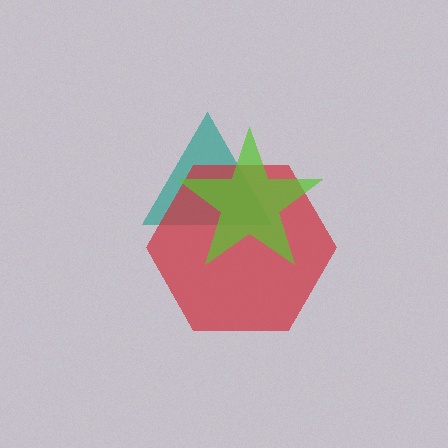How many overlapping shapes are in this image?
There are 3 overlapping shapes in the image.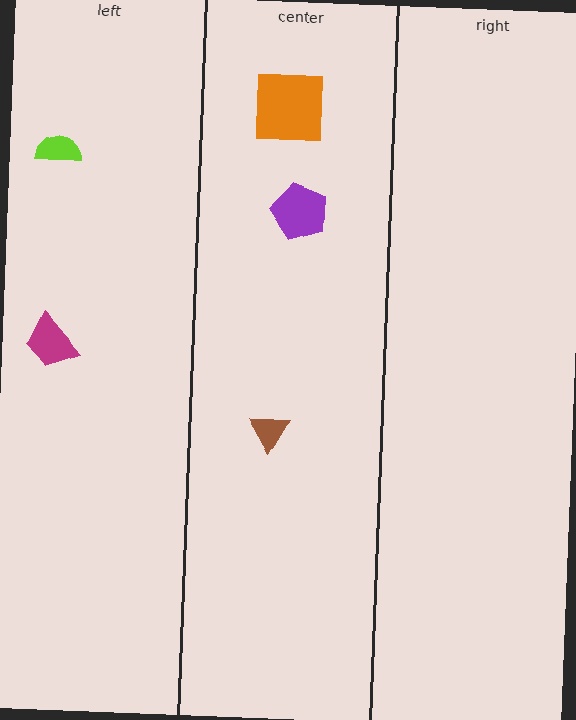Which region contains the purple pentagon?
The center region.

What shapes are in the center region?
The brown triangle, the purple pentagon, the orange square.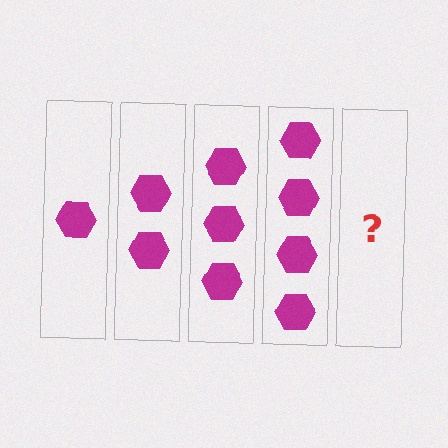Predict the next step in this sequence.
The next step is 5 hexagons.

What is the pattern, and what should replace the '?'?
The pattern is that each step adds one more hexagon. The '?' should be 5 hexagons.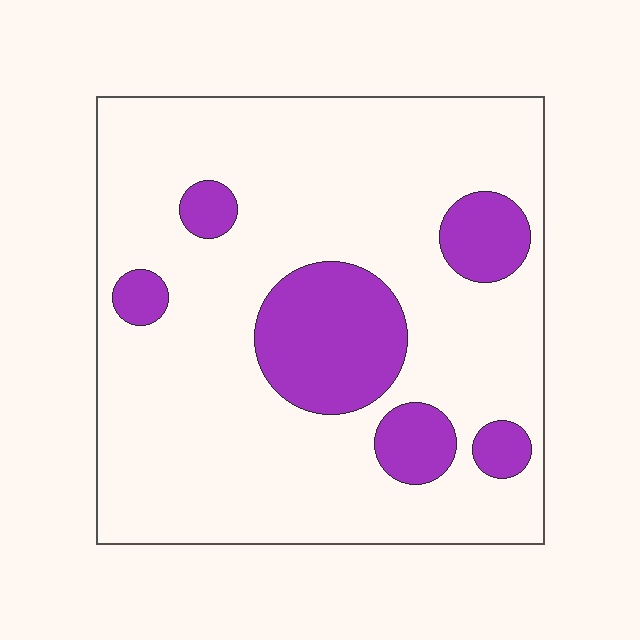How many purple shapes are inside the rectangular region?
6.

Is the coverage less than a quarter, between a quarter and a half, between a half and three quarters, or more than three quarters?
Less than a quarter.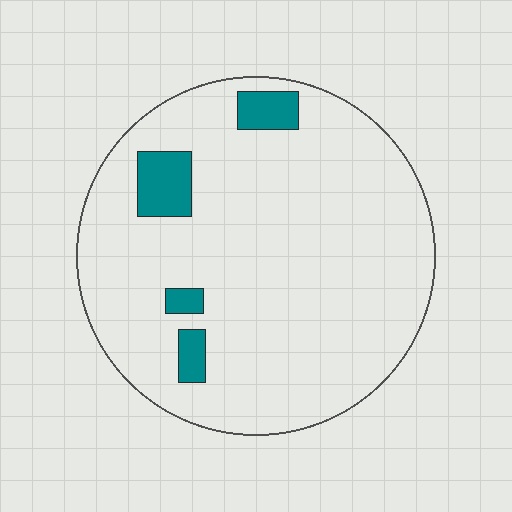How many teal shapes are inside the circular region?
4.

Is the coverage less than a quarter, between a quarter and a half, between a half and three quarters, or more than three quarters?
Less than a quarter.